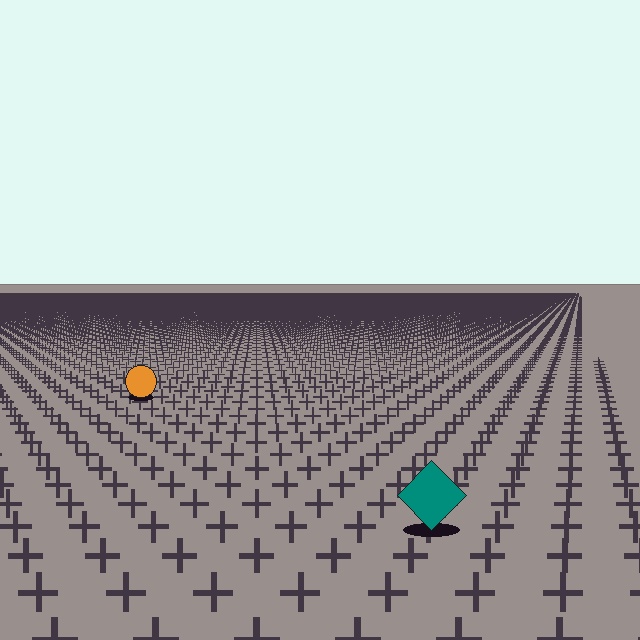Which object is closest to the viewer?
The teal diamond is closest. The texture marks near it are larger and more spread out.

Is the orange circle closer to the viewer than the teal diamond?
No. The teal diamond is closer — you can tell from the texture gradient: the ground texture is coarser near it.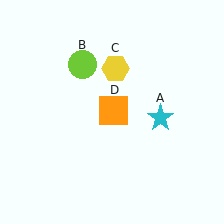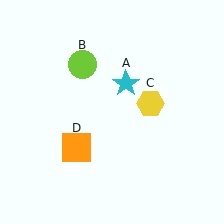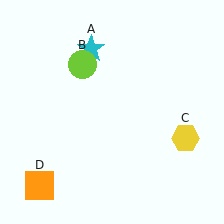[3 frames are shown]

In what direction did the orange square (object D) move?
The orange square (object D) moved down and to the left.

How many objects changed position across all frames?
3 objects changed position: cyan star (object A), yellow hexagon (object C), orange square (object D).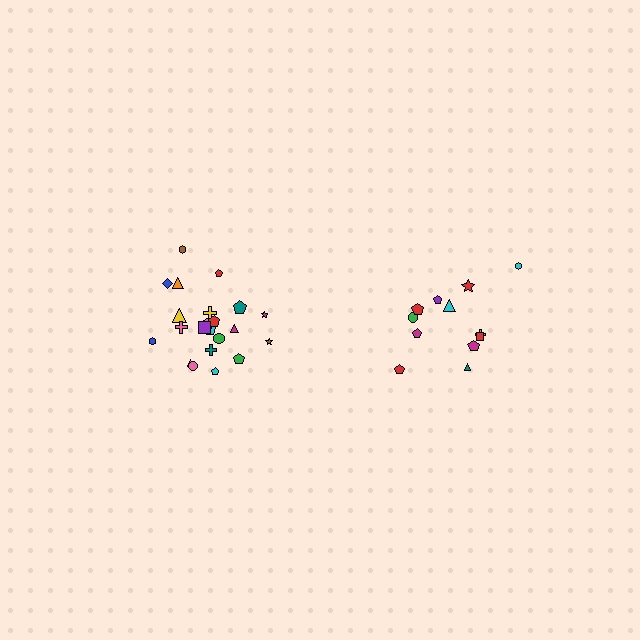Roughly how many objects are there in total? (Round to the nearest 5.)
Roughly 35 objects in total.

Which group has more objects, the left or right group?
The left group.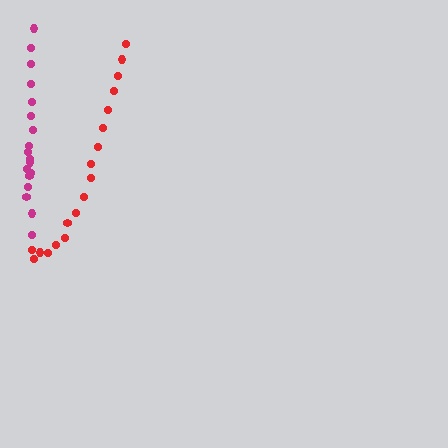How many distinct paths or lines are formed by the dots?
There are 2 distinct paths.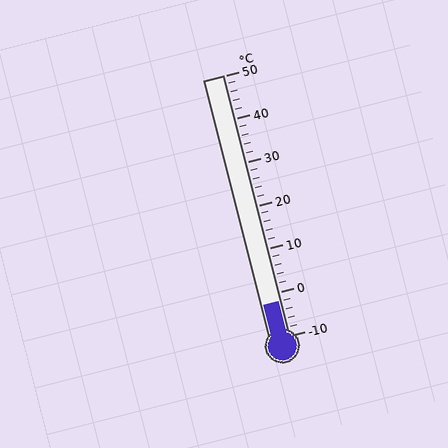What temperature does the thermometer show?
The thermometer shows approximately -2°C.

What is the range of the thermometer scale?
The thermometer scale ranges from -10°C to 50°C.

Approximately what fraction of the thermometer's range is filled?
The thermometer is filled to approximately 15% of its range.